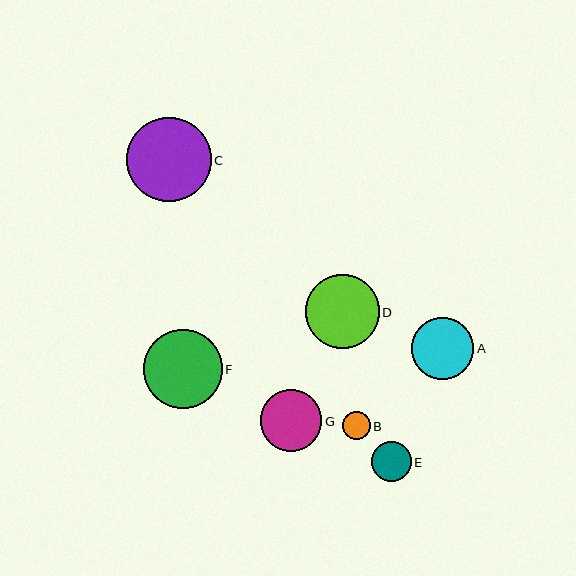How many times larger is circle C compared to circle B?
Circle C is approximately 3.0 times the size of circle B.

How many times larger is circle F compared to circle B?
Circle F is approximately 2.8 times the size of circle B.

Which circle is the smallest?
Circle B is the smallest with a size of approximately 28 pixels.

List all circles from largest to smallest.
From largest to smallest: C, F, D, A, G, E, B.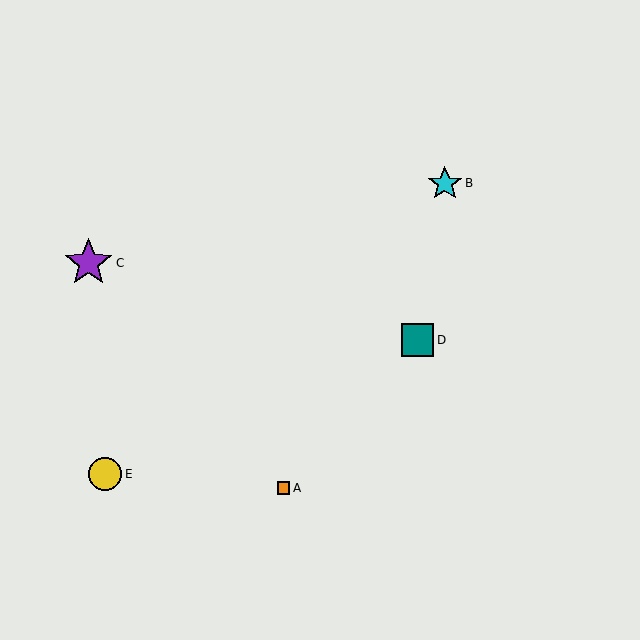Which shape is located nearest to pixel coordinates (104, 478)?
The yellow circle (labeled E) at (105, 474) is nearest to that location.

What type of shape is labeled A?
Shape A is an orange square.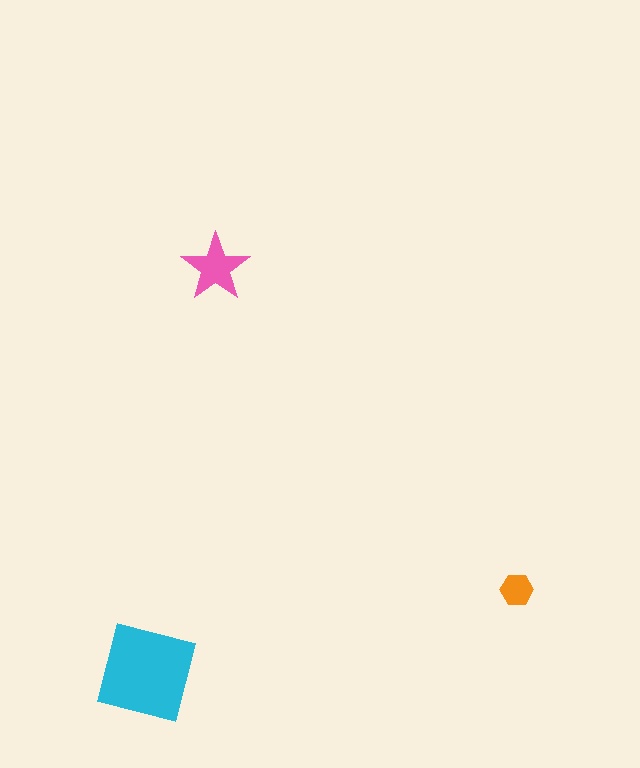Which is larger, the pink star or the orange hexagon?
The pink star.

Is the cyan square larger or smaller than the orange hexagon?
Larger.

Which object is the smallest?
The orange hexagon.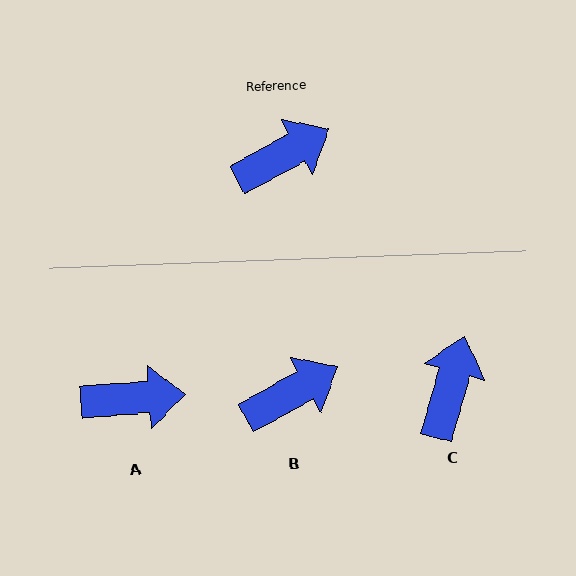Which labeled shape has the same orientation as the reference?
B.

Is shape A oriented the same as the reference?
No, it is off by about 25 degrees.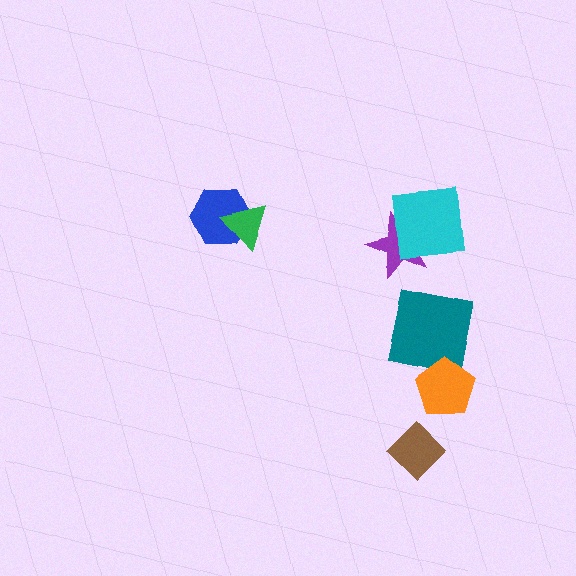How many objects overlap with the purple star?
1 object overlaps with the purple star.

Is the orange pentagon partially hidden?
No, no other shape covers it.